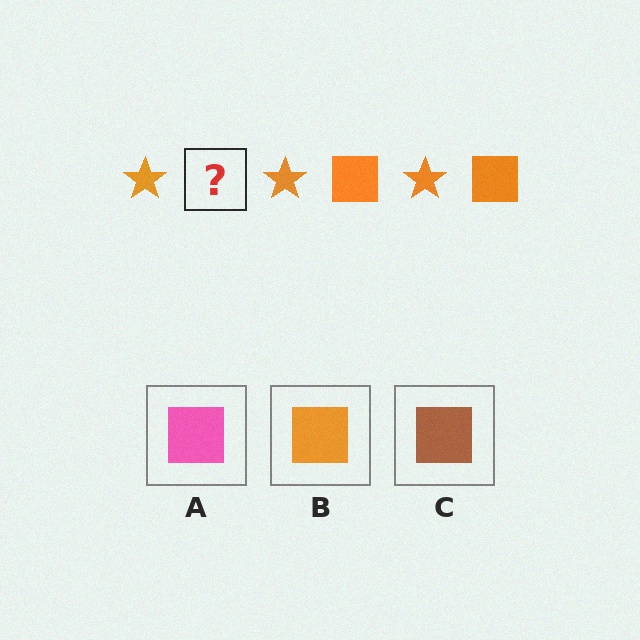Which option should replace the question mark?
Option B.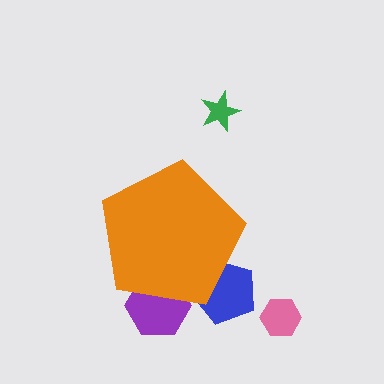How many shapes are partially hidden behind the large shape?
2 shapes are partially hidden.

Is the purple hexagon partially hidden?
Yes, the purple hexagon is partially hidden behind the orange pentagon.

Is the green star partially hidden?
No, the green star is fully visible.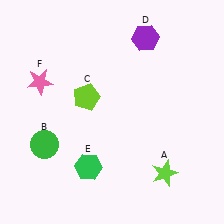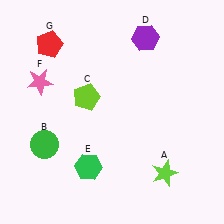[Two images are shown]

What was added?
A red pentagon (G) was added in Image 2.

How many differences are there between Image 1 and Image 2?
There is 1 difference between the two images.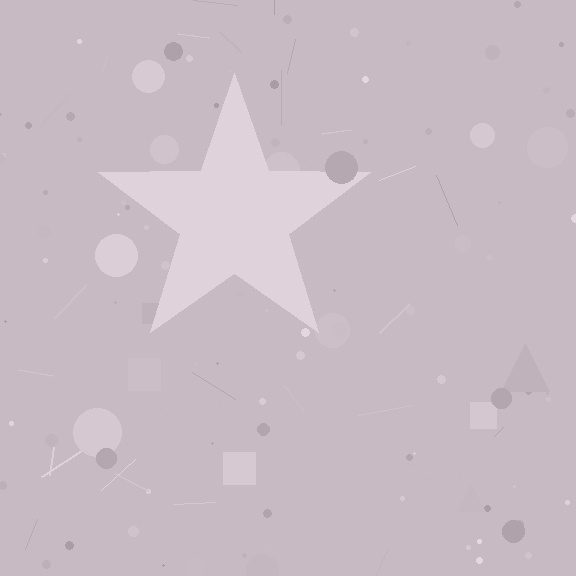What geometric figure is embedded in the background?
A star is embedded in the background.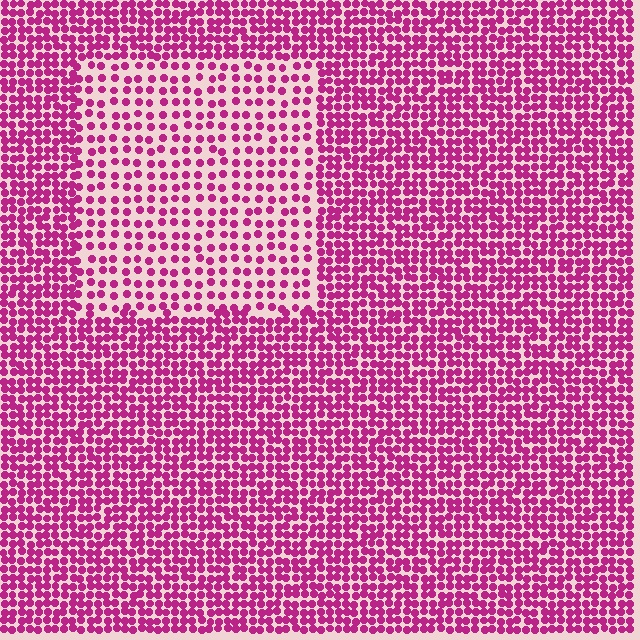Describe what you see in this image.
The image contains small magenta elements arranged at two different densities. A rectangle-shaped region is visible where the elements are less densely packed than the surrounding area.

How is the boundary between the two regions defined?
The boundary is defined by a change in element density (approximately 2.0x ratio). All elements are the same color, size, and shape.